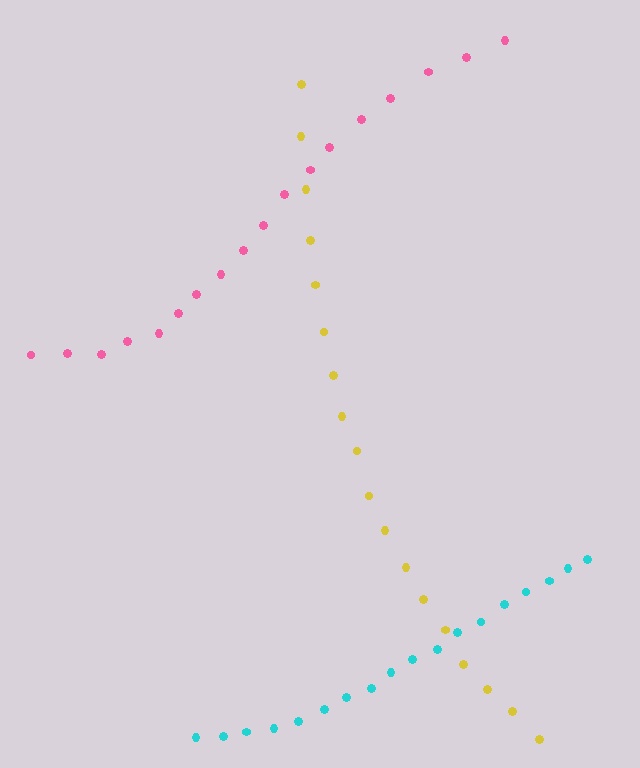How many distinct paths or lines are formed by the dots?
There are 3 distinct paths.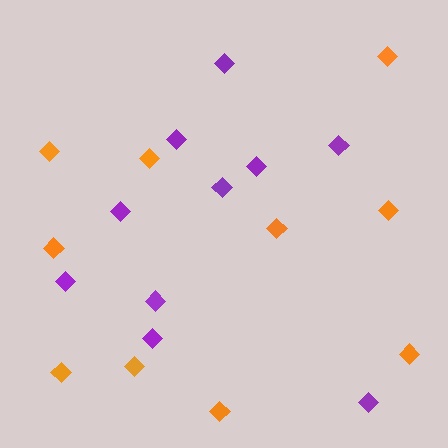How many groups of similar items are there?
There are 2 groups: one group of purple diamonds (10) and one group of orange diamonds (10).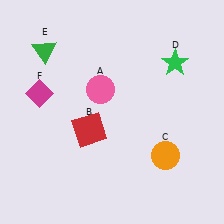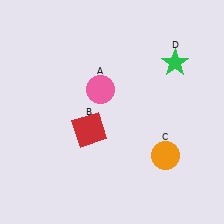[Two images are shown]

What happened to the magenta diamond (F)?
The magenta diamond (F) was removed in Image 2. It was in the top-left area of Image 1.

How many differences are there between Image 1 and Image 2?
There are 2 differences between the two images.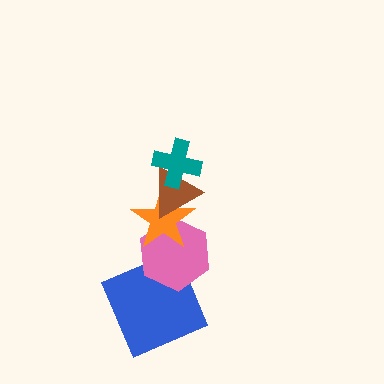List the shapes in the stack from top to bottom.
From top to bottom: the teal cross, the brown triangle, the orange star, the pink hexagon, the blue square.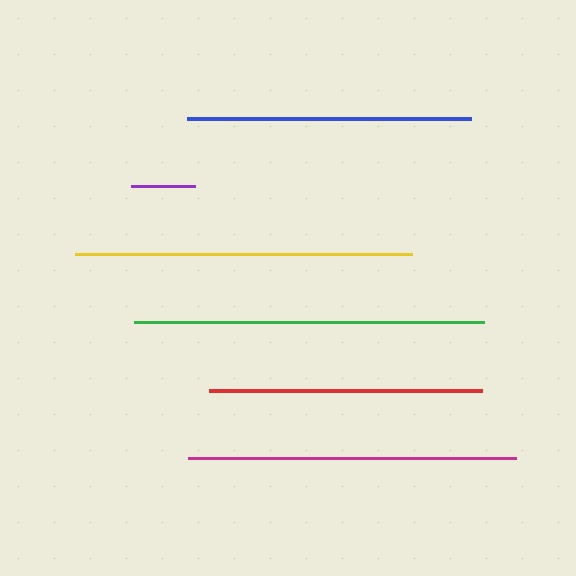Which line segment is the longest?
The green line is the longest at approximately 350 pixels.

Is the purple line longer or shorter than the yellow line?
The yellow line is longer than the purple line.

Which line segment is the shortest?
The purple line is the shortest at approximately 64 pixels.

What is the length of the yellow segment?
The yellow segment is approximately 337 pixels long.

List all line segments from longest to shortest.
From longest to shortest: green, yellow, magenta, blue, red, purple.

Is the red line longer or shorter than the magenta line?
The magenta line is longer than the red line.